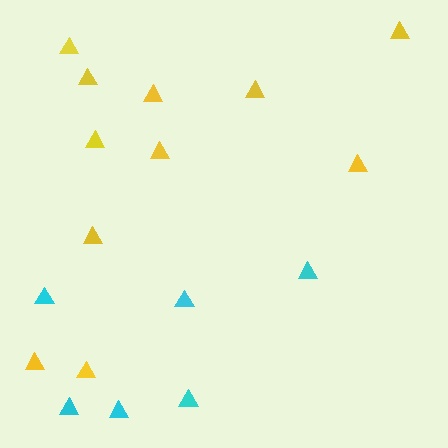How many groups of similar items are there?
There are 2 groups: one group of cyan triangles (6) and one group of yellow triangles (11).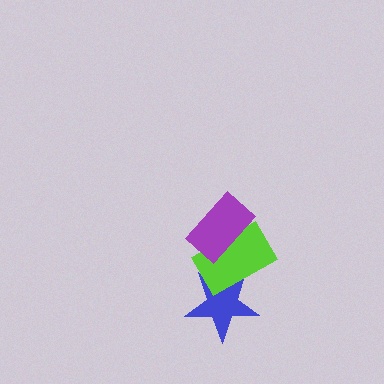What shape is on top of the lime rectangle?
The purple rectangle is on top of the lime rectangle.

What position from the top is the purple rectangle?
The purple rectangle is 1st from the top.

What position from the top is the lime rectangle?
The lime rectangle is 2nd from the top.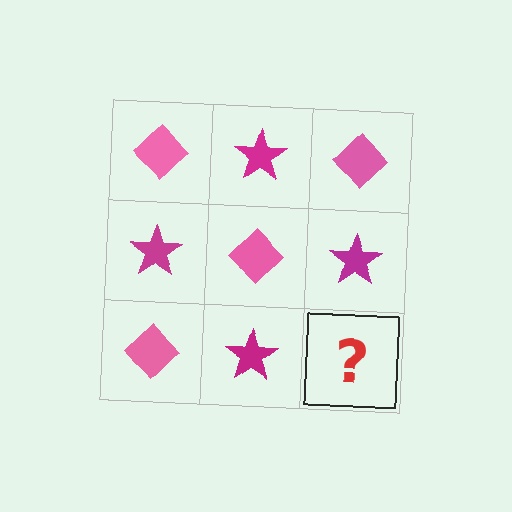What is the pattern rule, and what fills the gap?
The rule is that it alternates pink diamond and magenta star in a checkerboard pattern. The gap should be filled with a pink diamond.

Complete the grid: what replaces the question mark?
The question mark should be replaced with a pink diamond.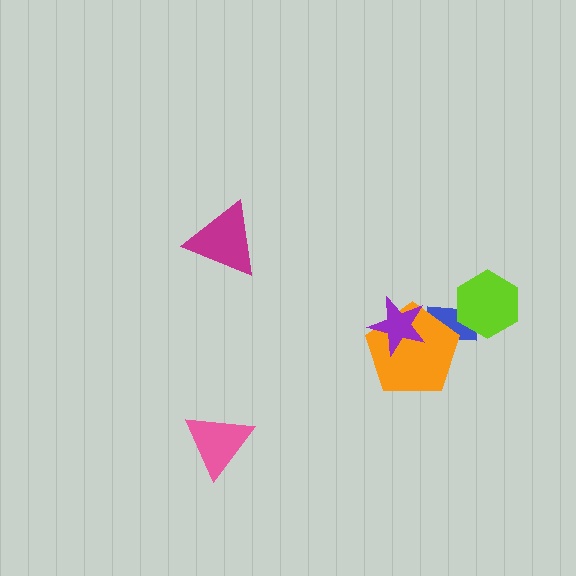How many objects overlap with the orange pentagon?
2 objects overlap with the orange pentagon.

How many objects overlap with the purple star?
1 object overlaps with the purple star.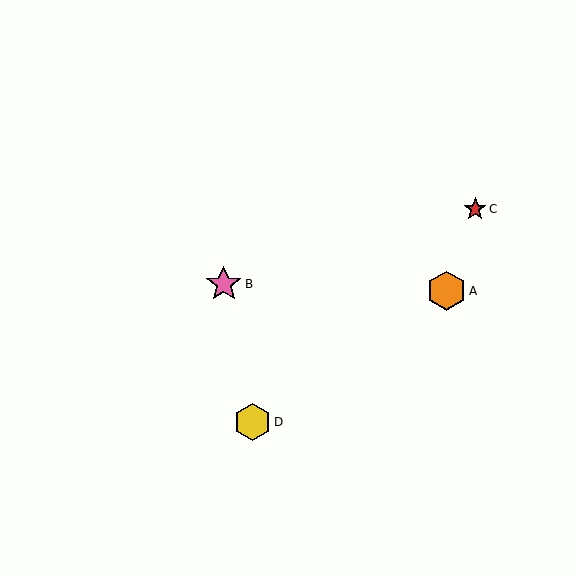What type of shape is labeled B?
Shape B is a pink star.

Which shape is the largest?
The orange hexagon (labeled A) is the largest.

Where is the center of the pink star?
The center of the pink star is at (224, 284).